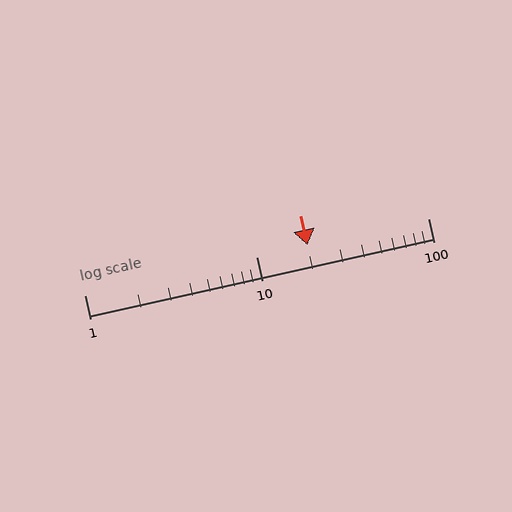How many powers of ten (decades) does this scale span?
The scale spans 2 decades, from 1 to 100.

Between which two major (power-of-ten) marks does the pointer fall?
The pointer is between 10 and 100.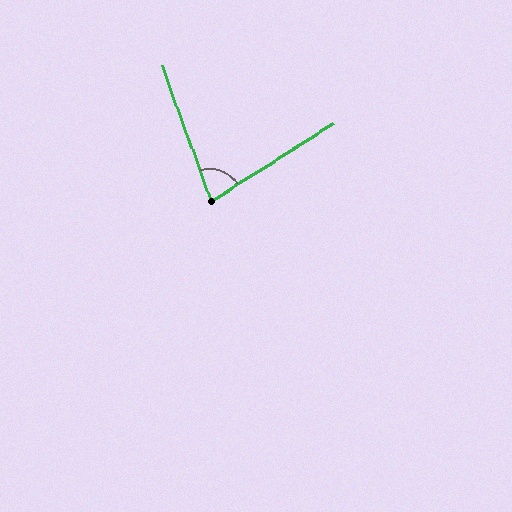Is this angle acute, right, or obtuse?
It is acute.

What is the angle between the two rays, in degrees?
Approximately 78 degrees.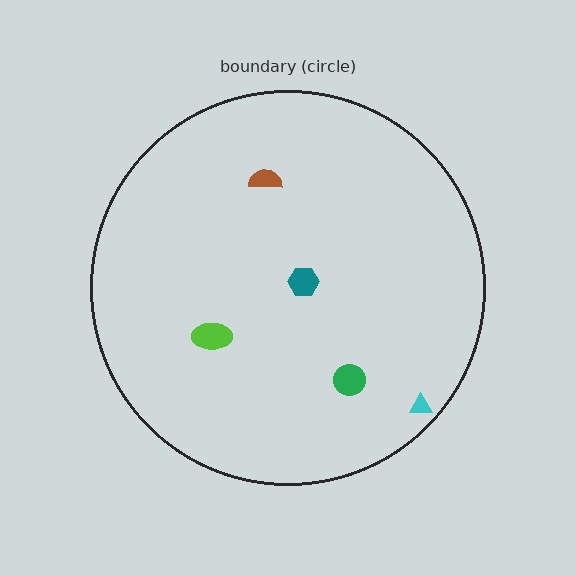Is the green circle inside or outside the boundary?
Inside.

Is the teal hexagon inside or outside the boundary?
Inside.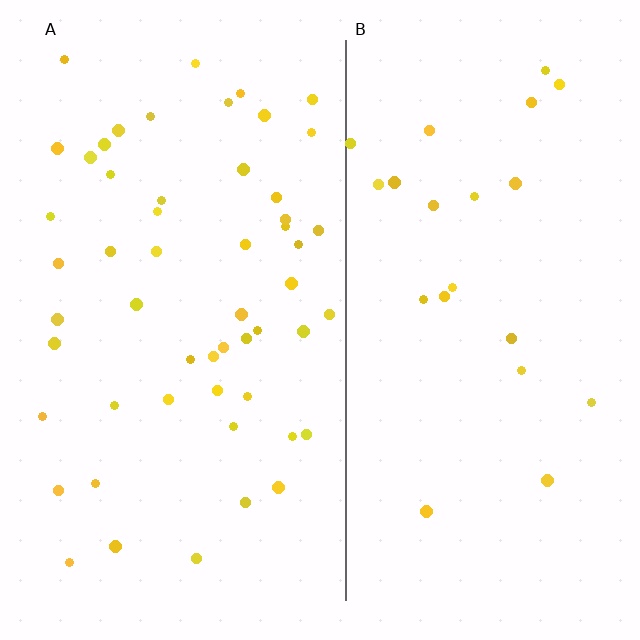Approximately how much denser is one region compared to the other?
Approximately 2.5× — region A over region B.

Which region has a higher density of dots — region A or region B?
A (the left).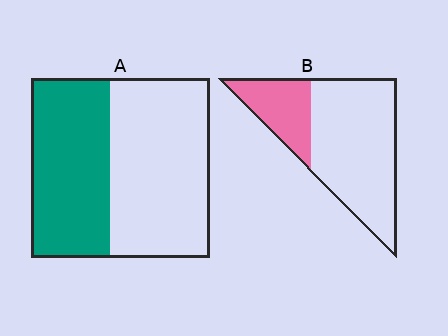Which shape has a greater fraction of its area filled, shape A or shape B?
Shape A.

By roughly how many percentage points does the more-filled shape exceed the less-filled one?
By roughly 15 percentage points (A over B).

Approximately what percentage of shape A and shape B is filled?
A is approximately 45% and B is approximately 25%.